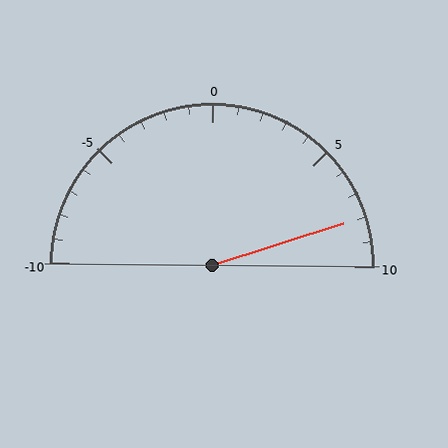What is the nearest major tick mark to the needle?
The nearest major tick mark is 10.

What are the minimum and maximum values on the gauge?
The gauge ranges from -10 to 10.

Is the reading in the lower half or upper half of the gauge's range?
The reading is in the upper half of the range (-10 to 10).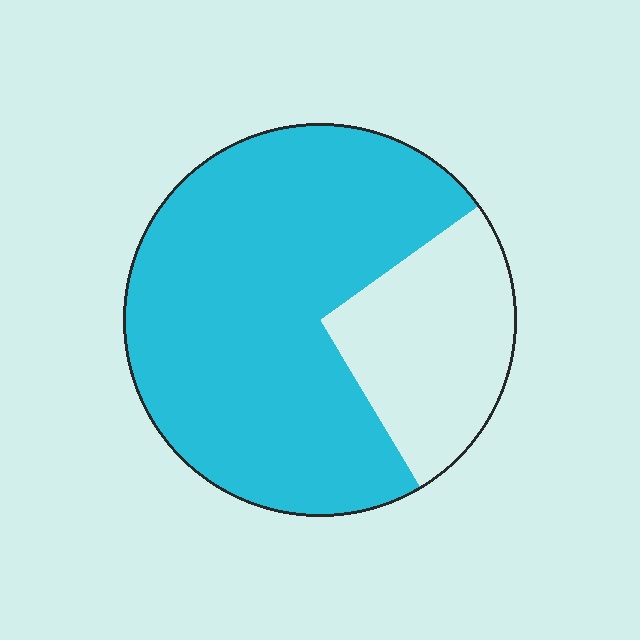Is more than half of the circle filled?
Yes.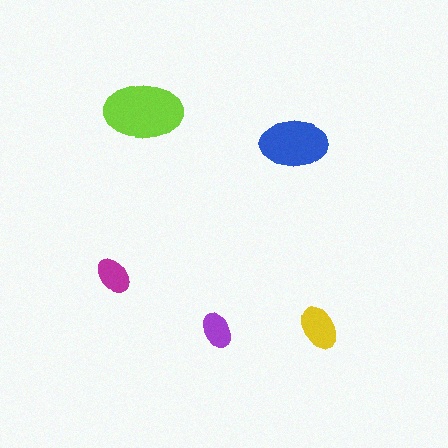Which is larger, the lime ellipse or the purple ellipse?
The lime one.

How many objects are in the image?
There are 5 objects in the image.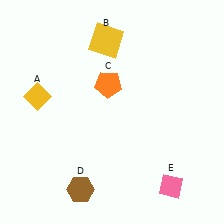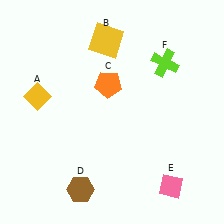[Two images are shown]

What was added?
A lime cross (F) was added in Image 2.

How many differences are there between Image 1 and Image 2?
There is 1 difference between the two images.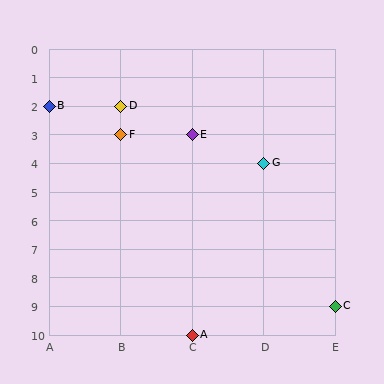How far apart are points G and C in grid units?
Points G and C are 1 column and 5 rows apart (about 5.1 grid units diagonally).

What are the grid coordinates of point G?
Point G is at grid coordinates (D, 4).